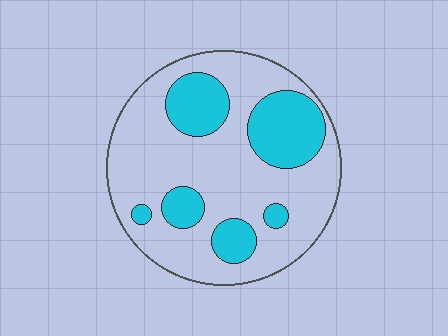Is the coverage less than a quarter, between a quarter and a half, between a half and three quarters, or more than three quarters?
Between a quarter and a half.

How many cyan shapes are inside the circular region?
6.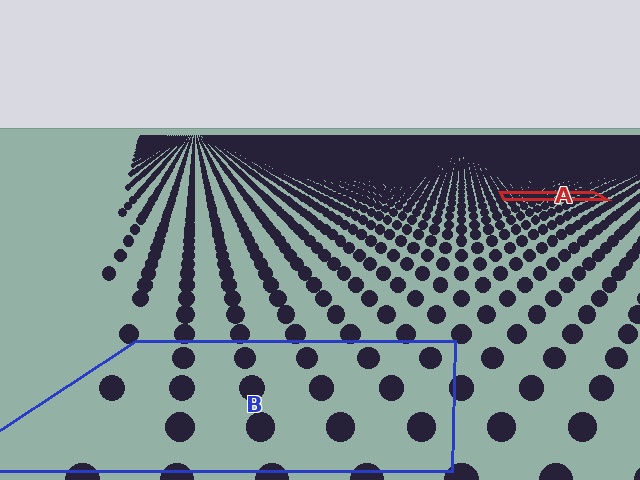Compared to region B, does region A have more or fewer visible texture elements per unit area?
Region A has more texture elements per unit area — they are packed more densely because it is farther away.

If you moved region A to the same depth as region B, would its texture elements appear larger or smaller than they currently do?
They would appear larger. At a closer depth, the same texture elements are projected at a bigger on-screen size.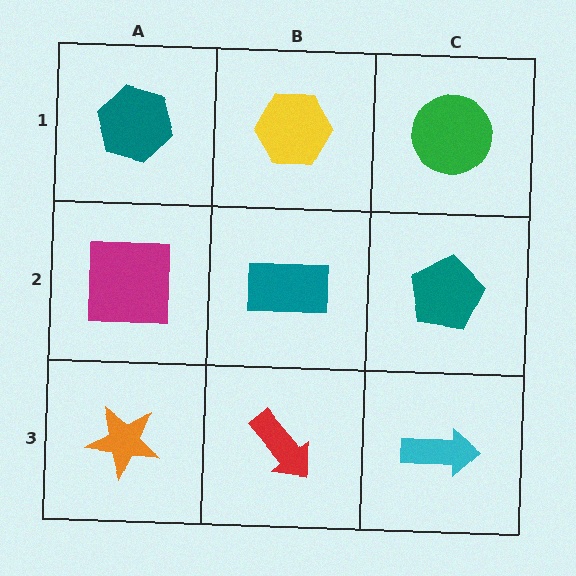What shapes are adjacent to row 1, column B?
A teal rectangle (row 2, column B), a teal hexagon (row 1, column A), a green circle (row 1, column C).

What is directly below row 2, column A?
An orange star.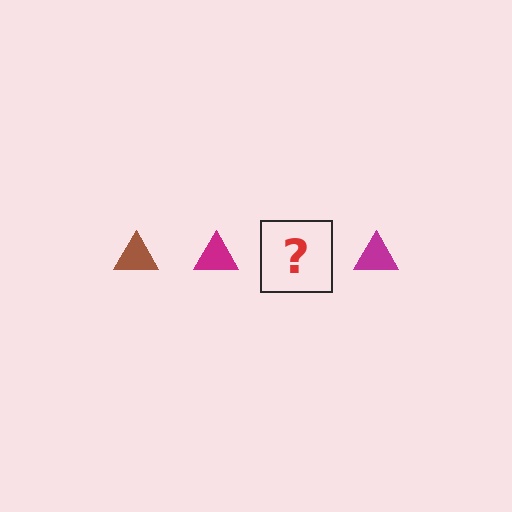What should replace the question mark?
The question mark should be replaced with a brown triangle.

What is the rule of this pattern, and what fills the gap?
The rule is that the pattern cycles through brown, magenta triangles. The gap should be filled with a brown triangle.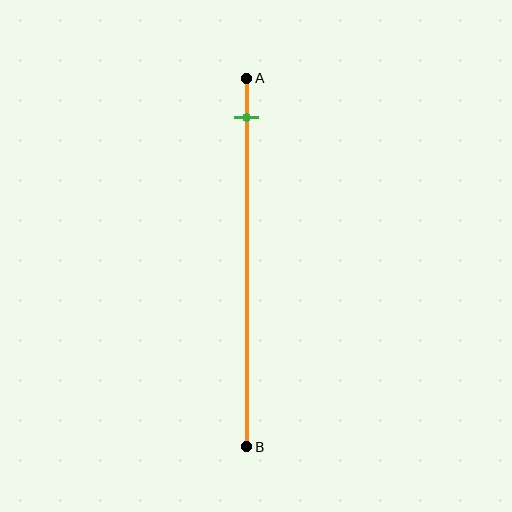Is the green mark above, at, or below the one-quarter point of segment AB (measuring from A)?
The green mark is above the one-quarter point of segment AB.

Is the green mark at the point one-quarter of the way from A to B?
No, the mark is at about 10% from A, not at the 25% one-quarter point.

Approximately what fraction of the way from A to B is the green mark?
The green mark is approximately 10% of the way from A to B.